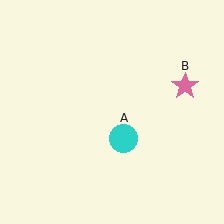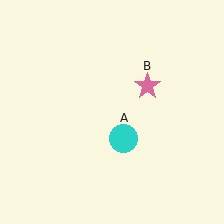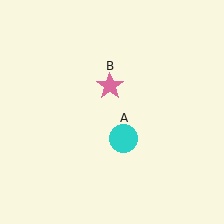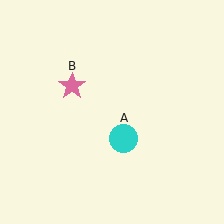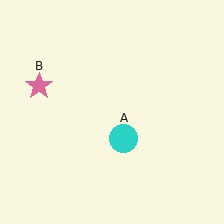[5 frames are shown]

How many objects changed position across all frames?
1 object changed position: pink star (object B).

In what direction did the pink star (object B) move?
The pink star (object B) moved left.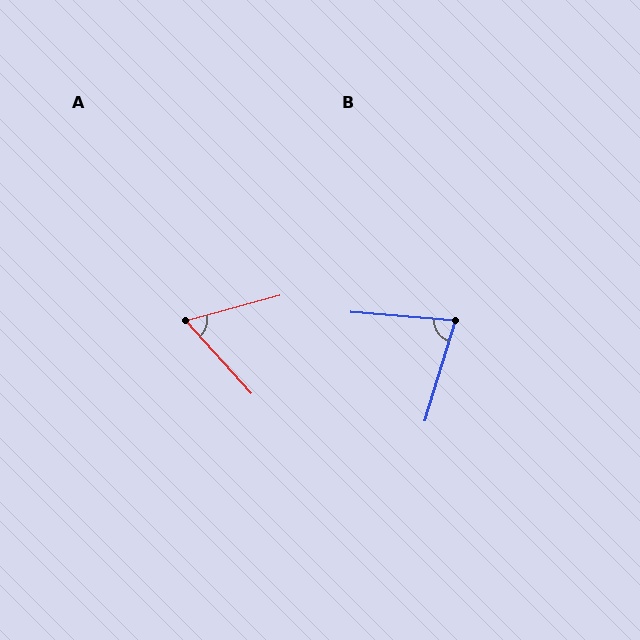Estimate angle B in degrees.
Approximately 78 degrees.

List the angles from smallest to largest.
A (63°), B (78°).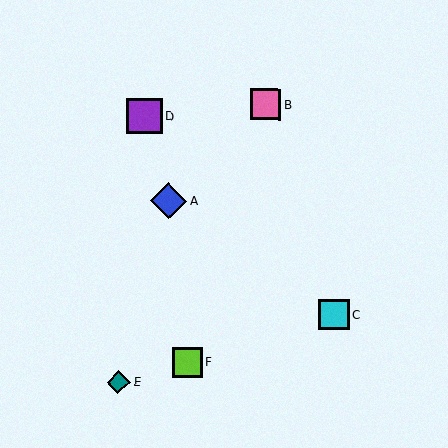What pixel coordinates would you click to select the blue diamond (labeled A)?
Click at (169, 201) to select the blue diamond A.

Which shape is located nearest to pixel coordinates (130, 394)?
The teal diamond (labeled E) at (119, 382) is nearest to that location.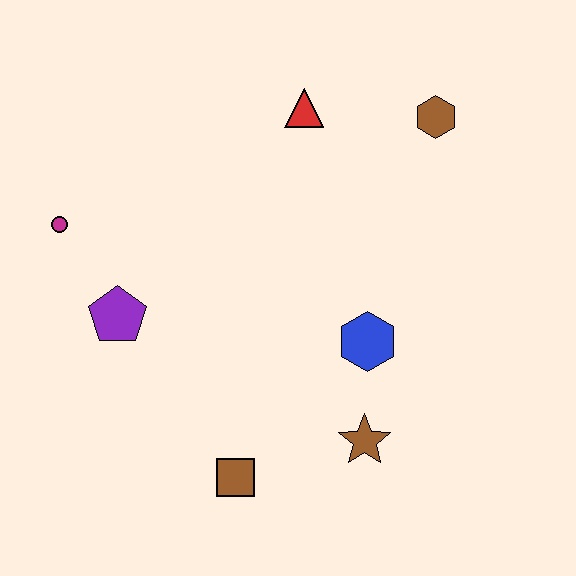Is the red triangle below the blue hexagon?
No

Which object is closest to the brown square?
The brown star is closest to the brown square.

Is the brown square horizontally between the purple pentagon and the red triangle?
Yes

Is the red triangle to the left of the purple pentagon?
No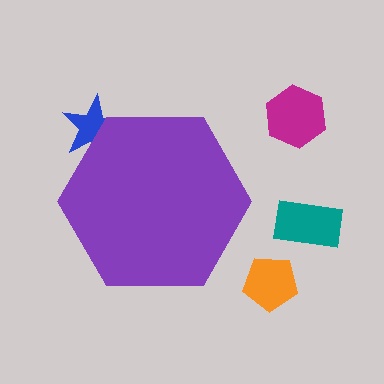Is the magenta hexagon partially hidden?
No, the magenta hexagon is fully visible.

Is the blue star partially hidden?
Yes, the blue star is partially hidden behind the purple hexagon.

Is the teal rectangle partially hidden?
No, the teal rectangle is fully visible.